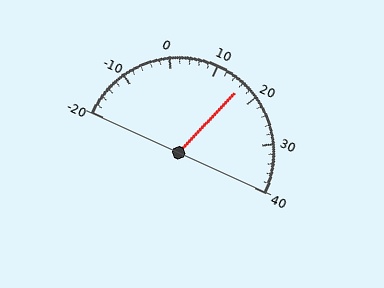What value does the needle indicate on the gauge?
The needle indicates approximately 16.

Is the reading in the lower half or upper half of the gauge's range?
The reading is in the upper half of the range (-20 to 40).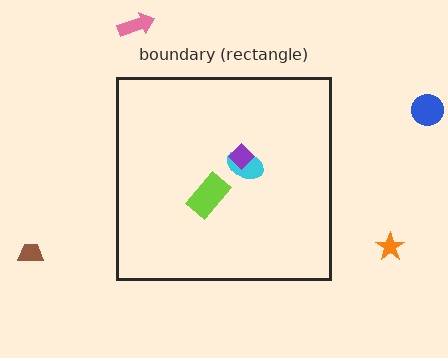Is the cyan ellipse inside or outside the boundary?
Inside.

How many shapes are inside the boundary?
3 inside, 4 outside.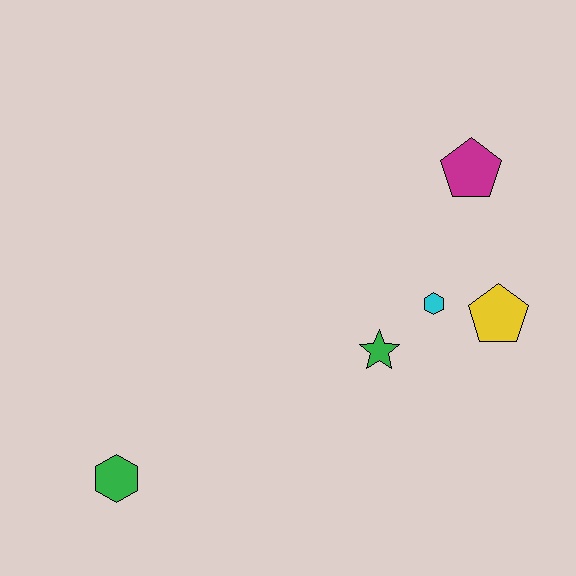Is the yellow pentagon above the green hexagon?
Yes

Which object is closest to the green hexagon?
The green star is closest to the green hexagon.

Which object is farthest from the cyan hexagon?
The green hexagon is farthest from the cyan hexagon.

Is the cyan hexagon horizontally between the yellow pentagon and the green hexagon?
Yes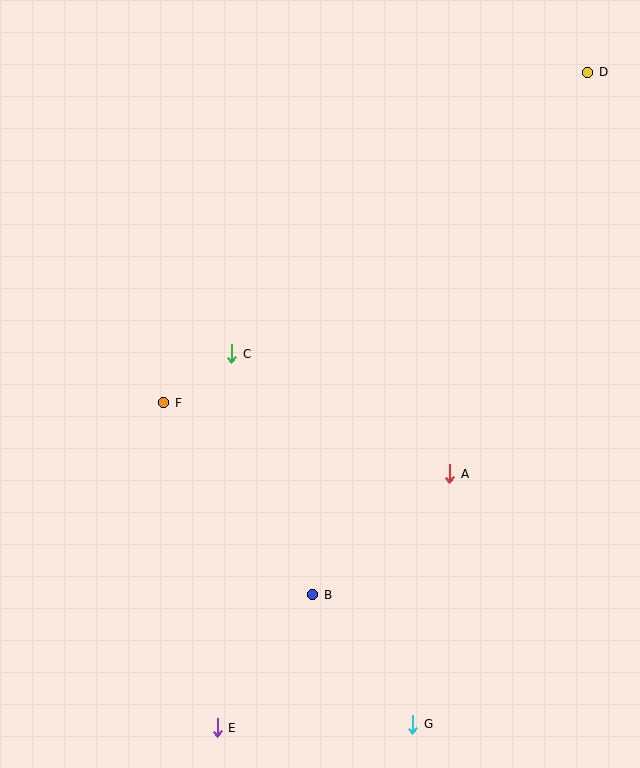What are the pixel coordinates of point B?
Point B is at (313, 595).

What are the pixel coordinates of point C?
Point C is at (232, 354).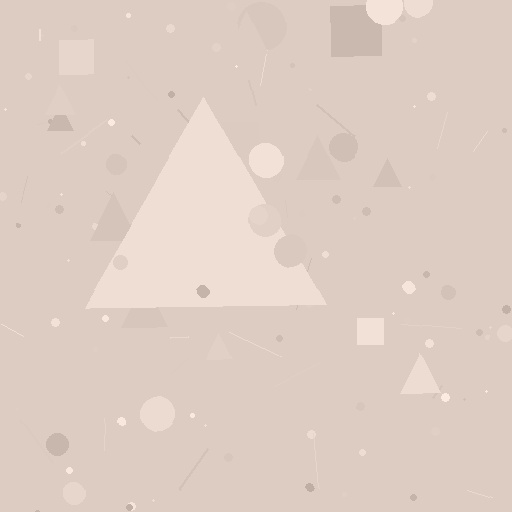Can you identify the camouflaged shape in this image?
The camouflaged shape is a triangle.